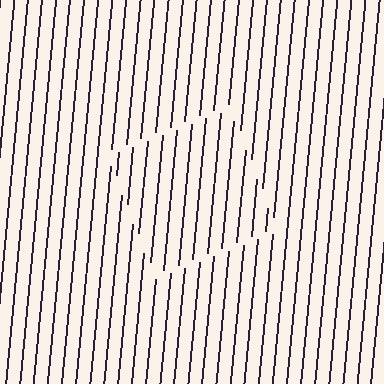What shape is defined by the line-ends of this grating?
An illusory square. The interior of the shape contains the same grating, shifted by half a period — the contour is defined by the phase discontinuity where line-ends from the inner and outer gratings abut.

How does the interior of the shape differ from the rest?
The interior of the shape contains the same grating, shifted by half a period — the contour is defined by the phase discontinuity where line-ends from the inner and outer gratings abut.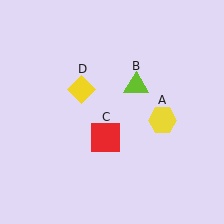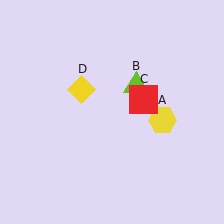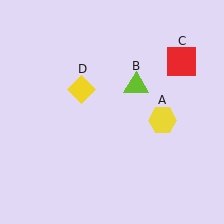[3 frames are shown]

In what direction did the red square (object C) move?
The red square (object C) moved up and to the right.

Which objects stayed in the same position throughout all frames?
Yellow hexagon (object A) and lime triangle (object B) and yellow diamond (object D) remained stationary.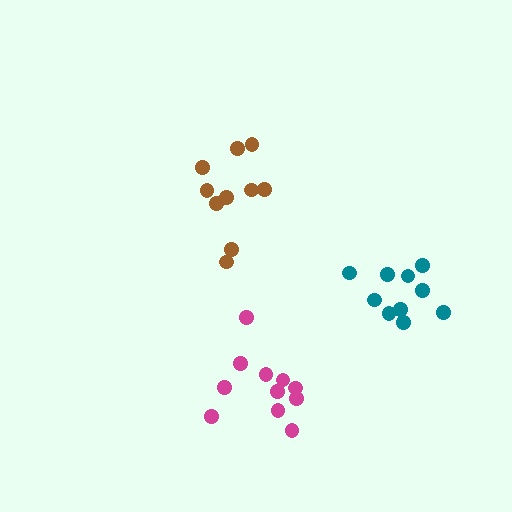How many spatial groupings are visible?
There are 3 spatial groupings.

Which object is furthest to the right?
The teal cluster is rightmost.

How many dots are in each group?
Group 1: 10 dots, Group 2: 10 dots, Group 3: 11 dots (31 total).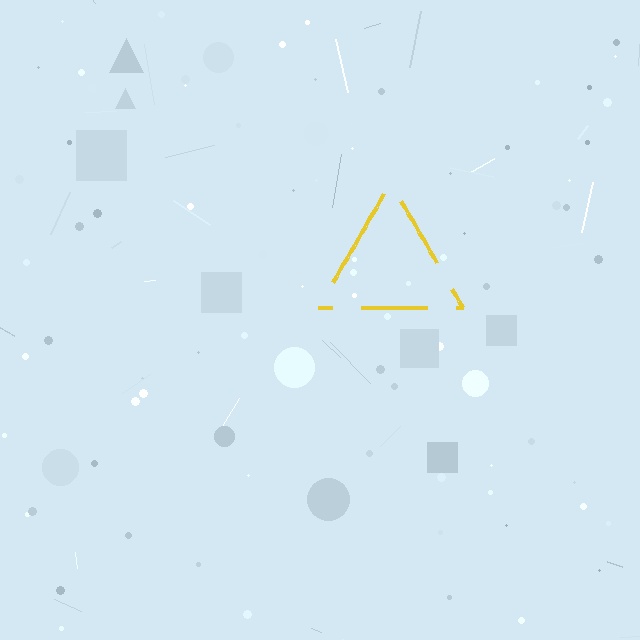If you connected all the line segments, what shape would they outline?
They would outline a triangle.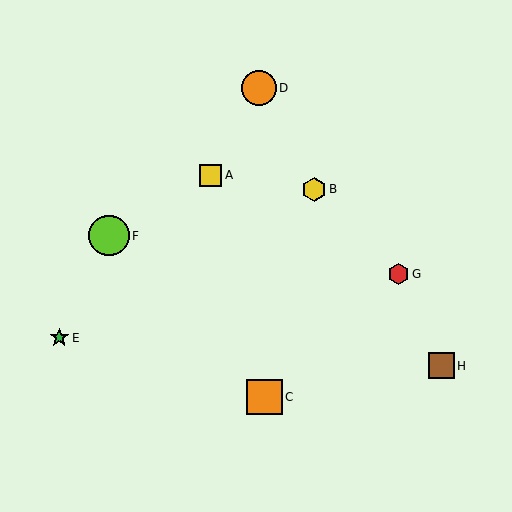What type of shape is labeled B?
Shape B is a yellow hexagon.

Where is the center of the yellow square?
The center of the yellow square is at (211, 175).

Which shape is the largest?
The lime circle (labeled F) is the largest.